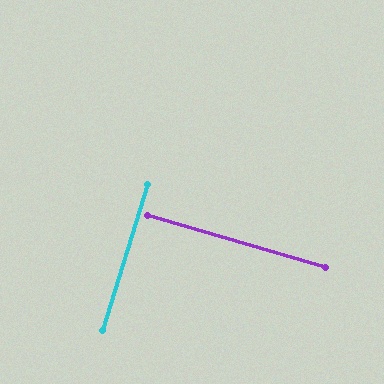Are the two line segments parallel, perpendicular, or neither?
Perpendicular — they meet at approximately 90°.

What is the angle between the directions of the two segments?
Approximately 90 degrees.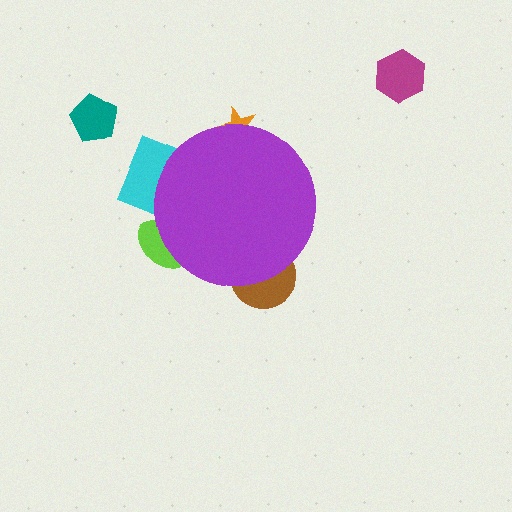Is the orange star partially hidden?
Yes, the orange star is partially hidden behind the purple circle.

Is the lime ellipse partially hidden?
Yes, the lime ellipse is partially hidden behind the purple circle.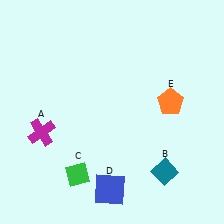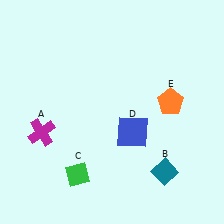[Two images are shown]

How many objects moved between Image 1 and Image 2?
1 object moved between the two images.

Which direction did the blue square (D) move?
The blue square (D) moved up.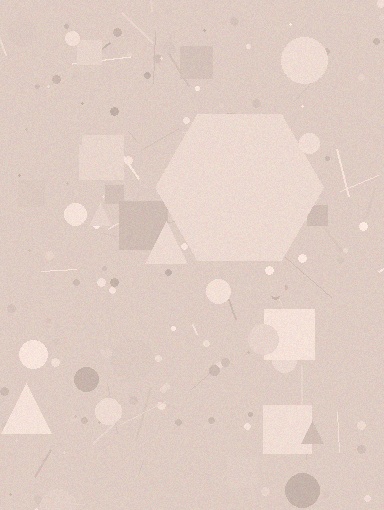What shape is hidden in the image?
A hexagon is hidden in the image.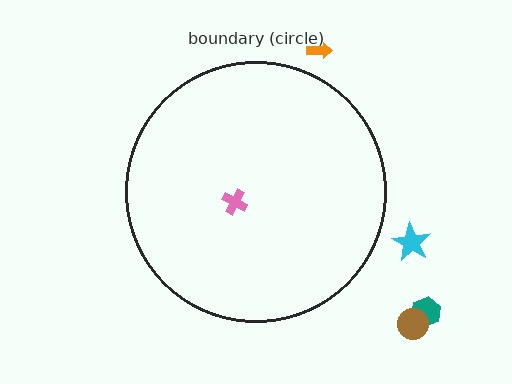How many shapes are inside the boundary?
1 inside, 4 outside.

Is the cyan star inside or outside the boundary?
Outside.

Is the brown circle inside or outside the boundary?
Outside.